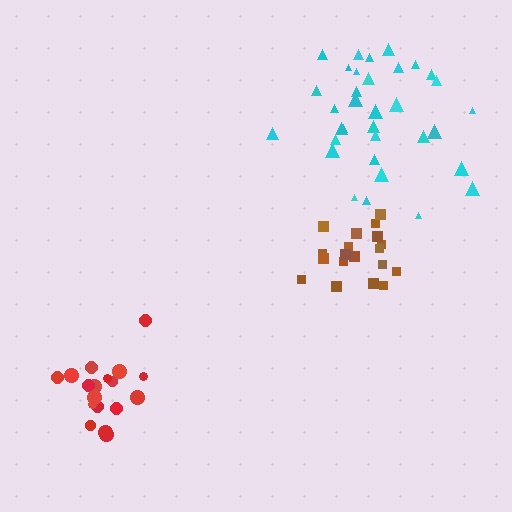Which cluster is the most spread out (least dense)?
Cyan.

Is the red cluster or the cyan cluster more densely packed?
Red.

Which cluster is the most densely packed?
Brown.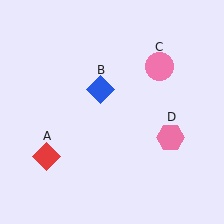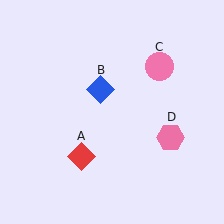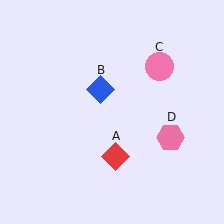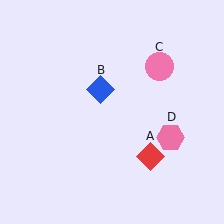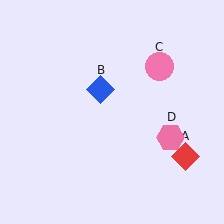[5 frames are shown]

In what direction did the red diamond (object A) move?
The red diamond (object A) moved right.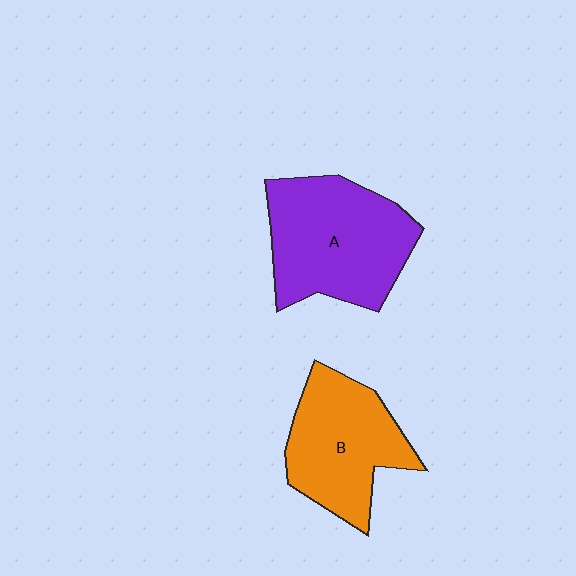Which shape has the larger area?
Shape A (purple).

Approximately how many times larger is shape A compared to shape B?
Approximately 1.2 times.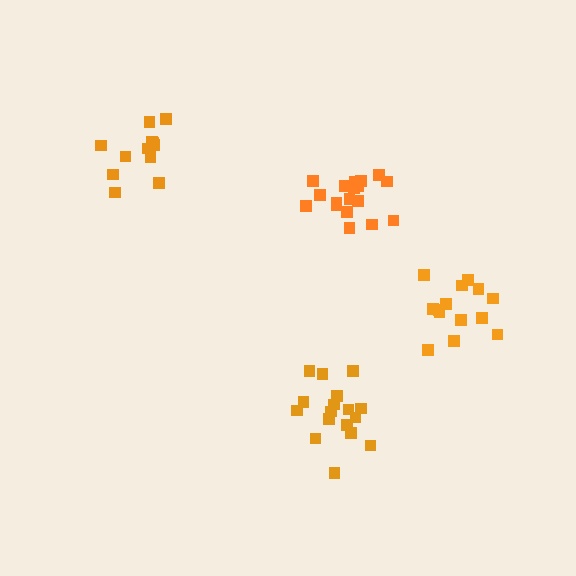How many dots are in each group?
Group 1: 14 dots, Group 2: 17 dots, Group 3: 18 dots, Group 4: 12 dots (61 total).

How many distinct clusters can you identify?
There are 4 distinct clusters.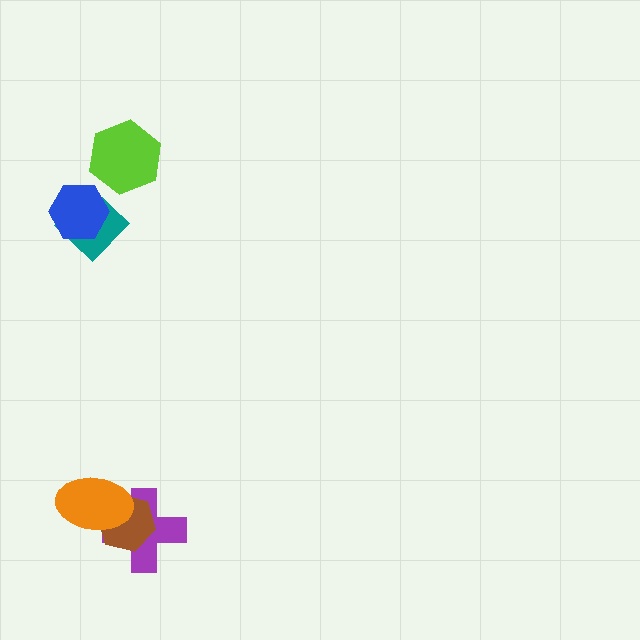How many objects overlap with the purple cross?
2 objects overlap with the purple cross.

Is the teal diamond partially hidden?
Yes, it is partially covered by another shape.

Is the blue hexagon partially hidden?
No, no other shape covers it.